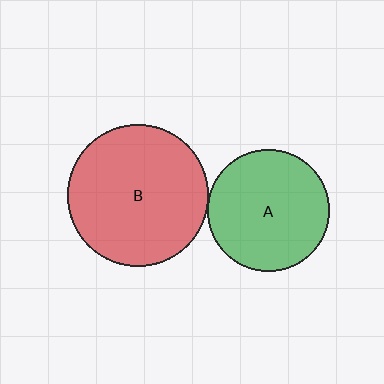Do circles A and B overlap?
Yes.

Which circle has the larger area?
Circle B (red).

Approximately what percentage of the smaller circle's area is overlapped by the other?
Approximately 5%.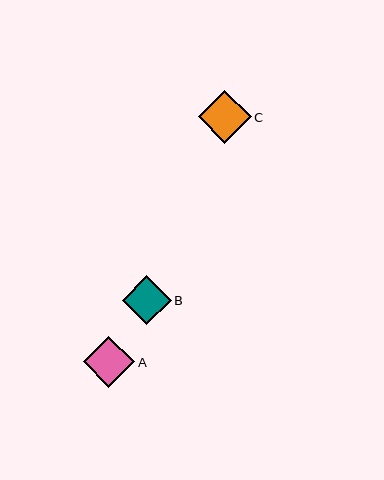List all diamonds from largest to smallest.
From largest to smallest: C, A, B.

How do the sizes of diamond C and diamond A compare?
Diamond C and diamond A are approximately the same size.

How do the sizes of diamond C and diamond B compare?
Diamond C and diamond B are approximately the same size.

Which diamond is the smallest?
Diamond B is the smallest with a size of approximately 49 pixels.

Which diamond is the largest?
Diamond C is the largest with a size of approximately 53 pixels.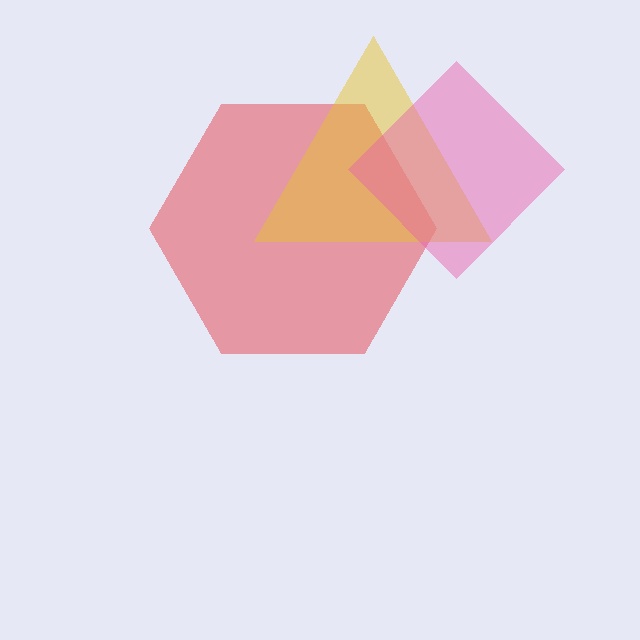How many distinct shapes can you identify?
There are 3 distinct shapes: a red hexagon, a yellow triangle, a pink diamond.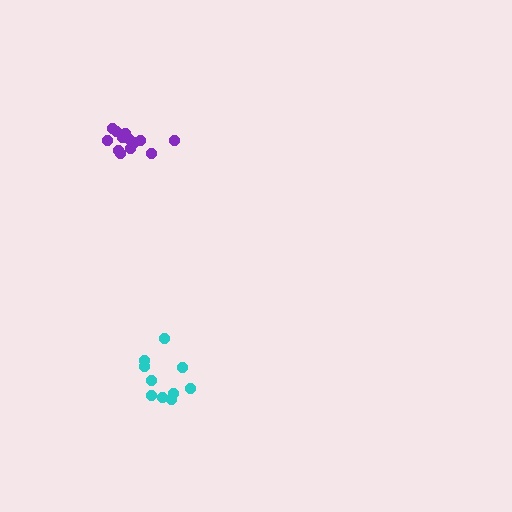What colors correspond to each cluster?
The clusters are colored: purple, cyan.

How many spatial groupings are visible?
There are 2 spatial groupings.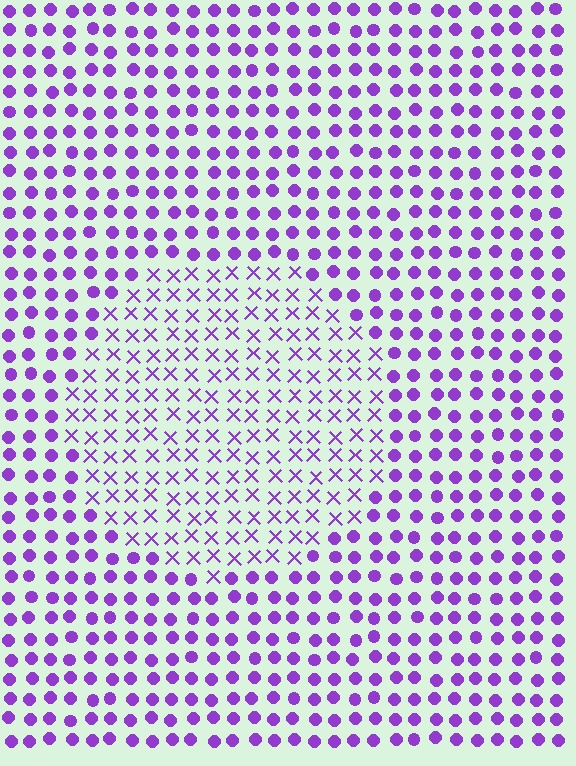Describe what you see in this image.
The image is filled with small purple elements arranged in a uniform grid. A circle-shaped region contains X marks, while the surrounding area contains circles. The boundary is defined purely by the change in element shape.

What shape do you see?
I see a circle.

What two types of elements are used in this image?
The image uses X marks inside the circle region and circles outside it.